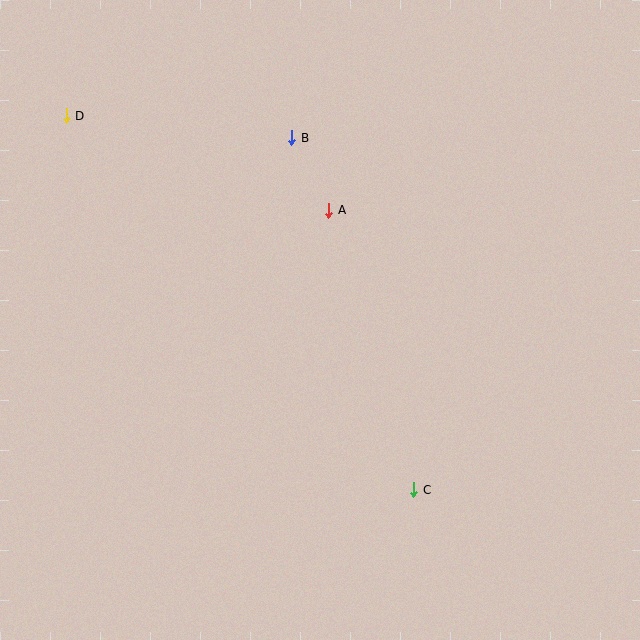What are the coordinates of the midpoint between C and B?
The midpoint between C and B is at (353, 314).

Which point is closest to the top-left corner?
Point D is closest to the top-left corner.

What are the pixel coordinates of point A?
Point A is at (329, 210).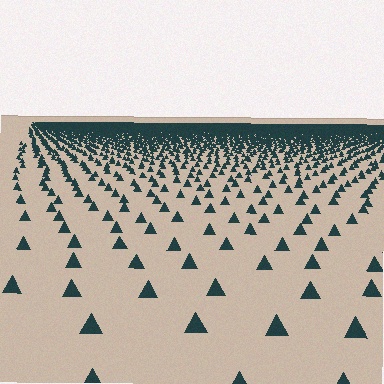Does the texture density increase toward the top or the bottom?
Density increases toward the top.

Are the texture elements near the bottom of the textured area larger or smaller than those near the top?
Larger. Near the bottom, elements are closer to the viewer and appear at a bigger on-screen size.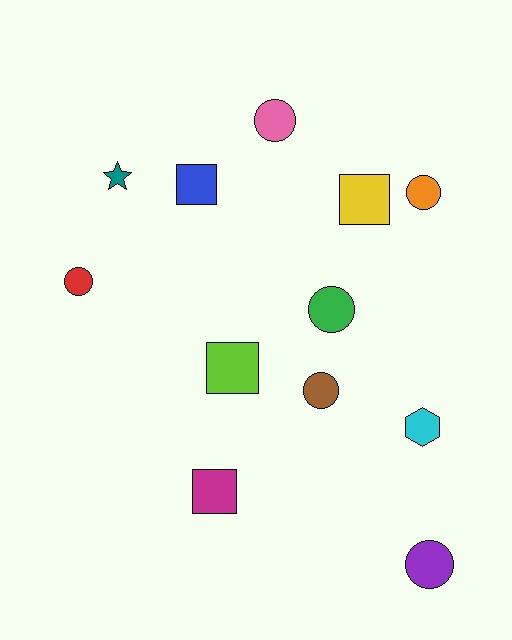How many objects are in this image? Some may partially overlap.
There are 12 objects.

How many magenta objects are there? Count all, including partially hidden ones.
There is 1 magenta object.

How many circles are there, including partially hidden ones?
There are 6 circles.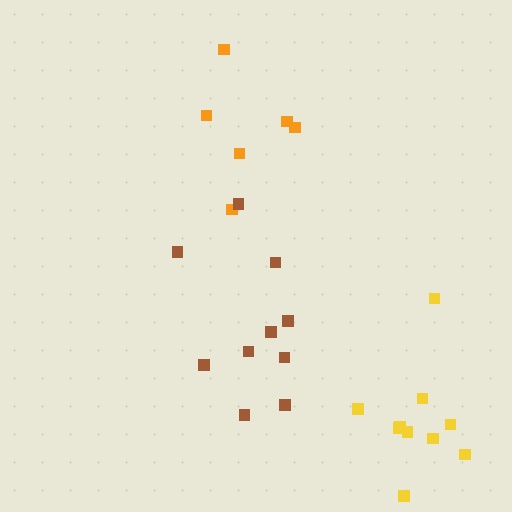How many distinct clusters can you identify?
There are 3 distinct clusters.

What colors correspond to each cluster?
The clusters are colored: orange, brown, yellow.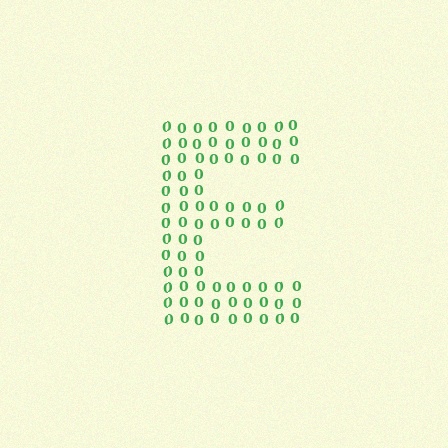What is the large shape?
The large shape is the letter E.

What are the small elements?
The small elements are digit 0's.